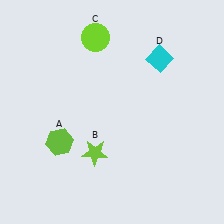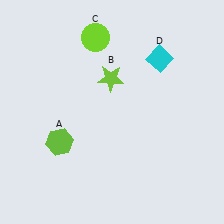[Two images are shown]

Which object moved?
The lime star (B) moved up.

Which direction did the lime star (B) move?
The lime star (B) moved up.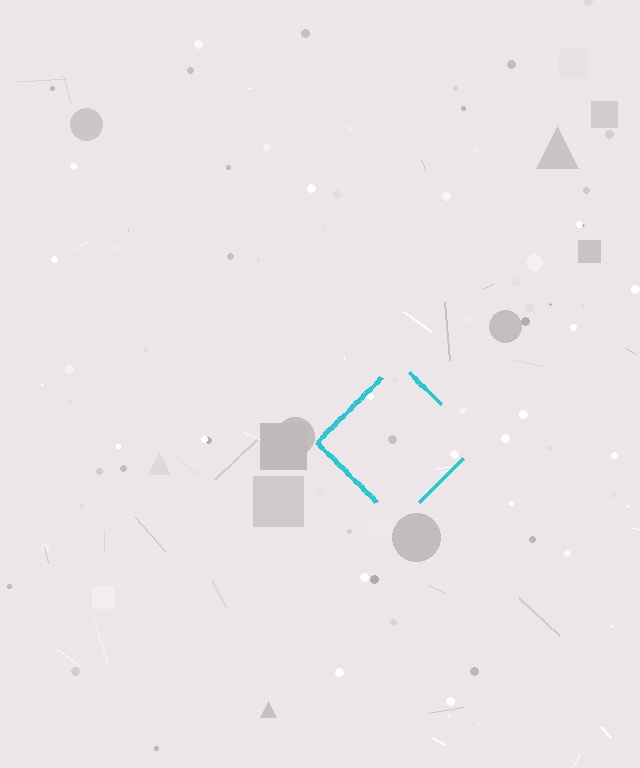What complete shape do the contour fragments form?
The contour fragments form a diamond.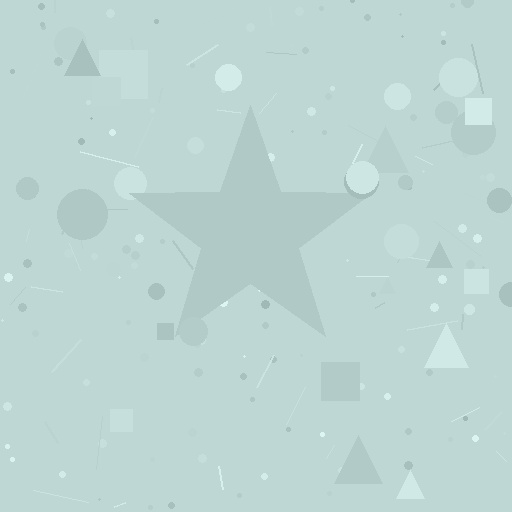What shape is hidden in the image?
A star is hidden in the image.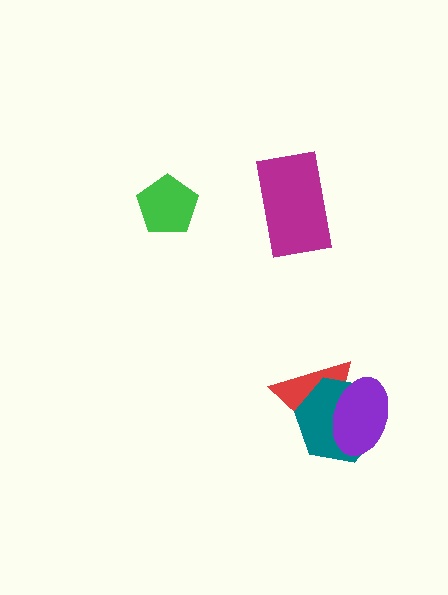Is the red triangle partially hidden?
Yes, it is partially covered by another shape.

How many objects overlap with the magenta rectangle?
0 objects overlap with the magenta rectangle.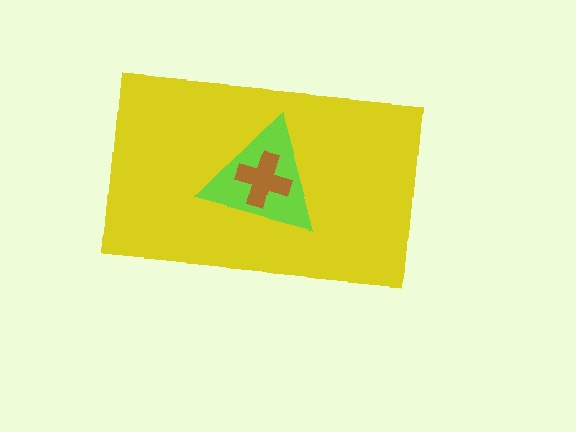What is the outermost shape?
The yellow rectangle.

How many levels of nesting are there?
3.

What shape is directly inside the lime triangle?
The brown cross.